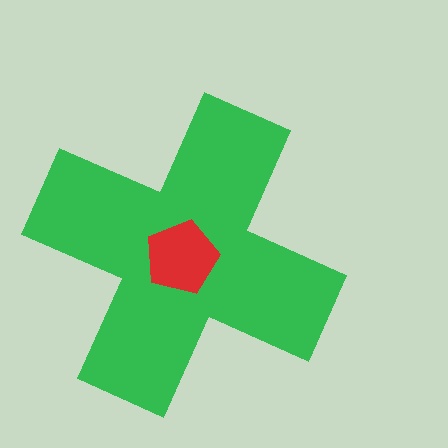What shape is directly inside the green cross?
The red pentagon.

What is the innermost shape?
The red pentagon.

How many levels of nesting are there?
2.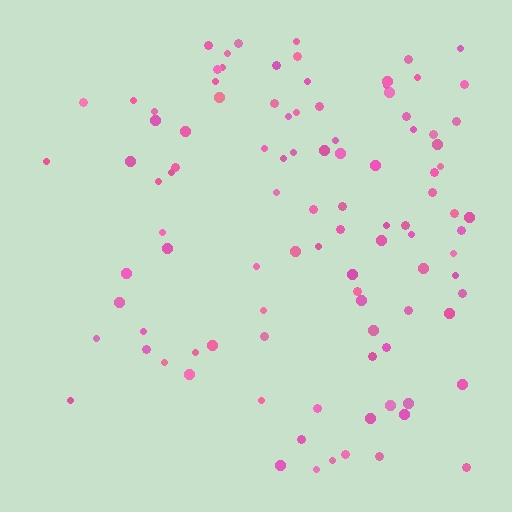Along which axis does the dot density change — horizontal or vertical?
Horizontal.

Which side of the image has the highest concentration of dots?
The right.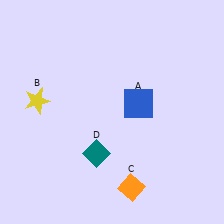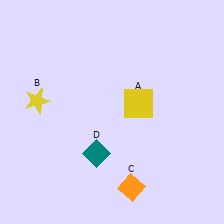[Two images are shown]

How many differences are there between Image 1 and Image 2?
There is 1 difference between the two images.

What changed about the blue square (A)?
In Image 1, A is blue. In Image 2, it changed to yellow.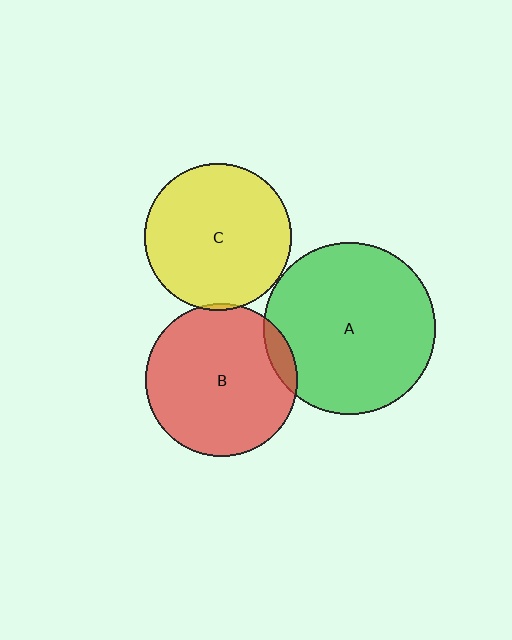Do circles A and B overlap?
Yes.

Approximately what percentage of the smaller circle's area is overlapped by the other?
Approximately 10%.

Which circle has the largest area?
Circle A (green).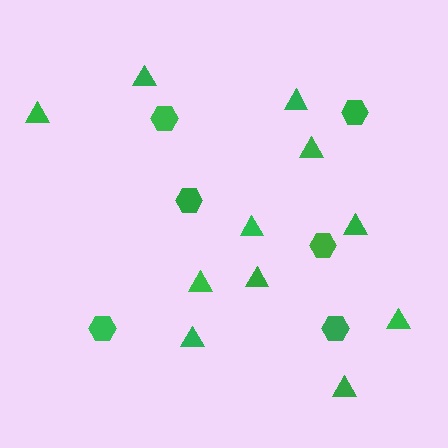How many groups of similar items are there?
There are 2 groups: one group of triangles (11) and one group of hexagons (6).